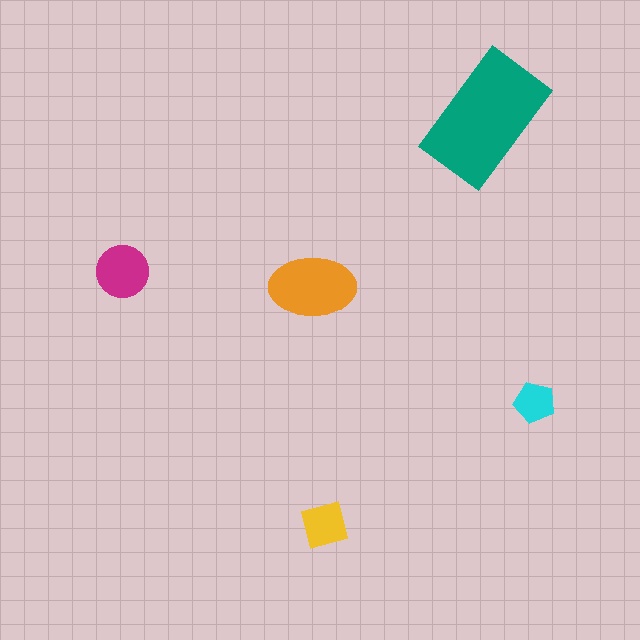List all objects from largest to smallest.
The teal rectangle, the orange ellipse, the magenta circle, the yellow square, the cyan pentagon.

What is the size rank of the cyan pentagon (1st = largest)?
5th.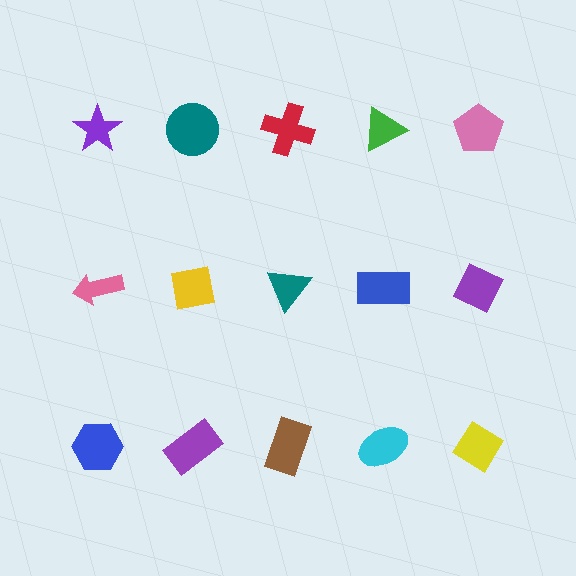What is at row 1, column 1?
A purple star.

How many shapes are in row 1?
5 shapes.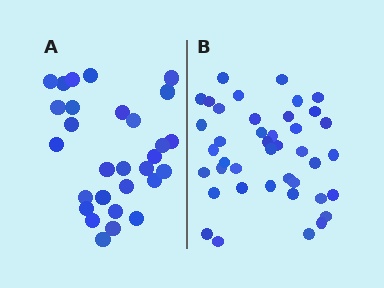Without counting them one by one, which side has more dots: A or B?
Region B (the right region) has more dots.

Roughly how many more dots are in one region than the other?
Region B has roughly 12 or so more dots than region A.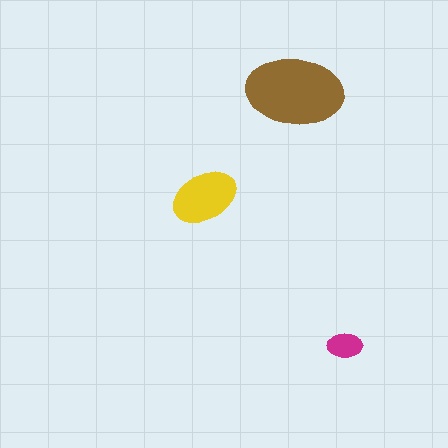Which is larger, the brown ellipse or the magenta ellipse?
The brown one.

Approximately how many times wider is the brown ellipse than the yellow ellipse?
About 1.5 times wider.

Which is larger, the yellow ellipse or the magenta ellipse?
The yellow one.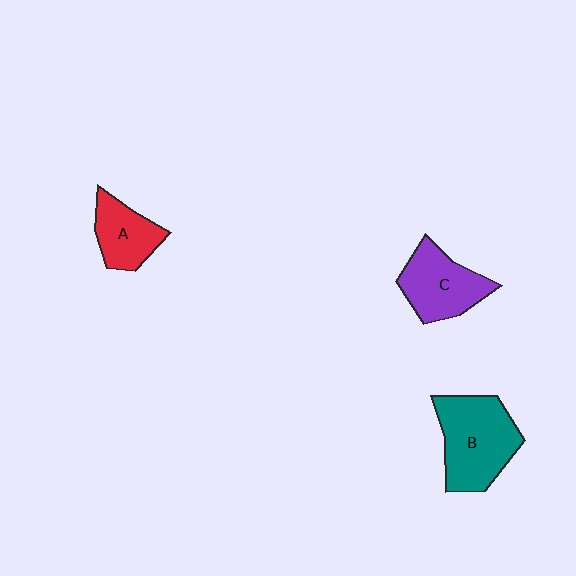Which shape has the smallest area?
Shape A (red).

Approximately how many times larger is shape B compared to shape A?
Approximately 1.7 times.